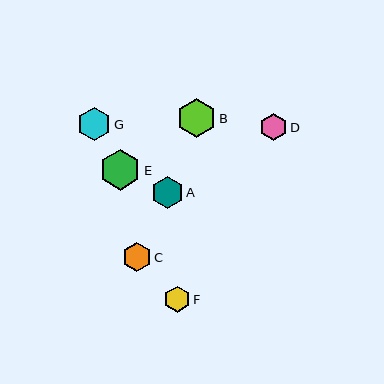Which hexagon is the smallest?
Hexagon F is the smallest with a size of approximately 26 pixels.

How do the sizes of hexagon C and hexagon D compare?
Hexagon C and hexagon D are approximately the same size.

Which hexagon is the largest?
Hexagon E is the largest with a size of approximately 41 pixels.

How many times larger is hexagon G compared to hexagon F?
Hexagon G is approximately 1.3 times the size of hexagon F.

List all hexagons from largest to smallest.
From largest to smallest: E, B, G, A, C, D, F.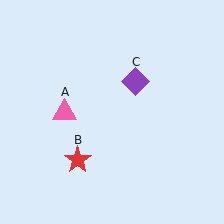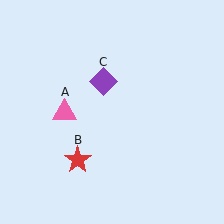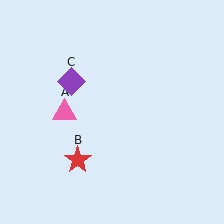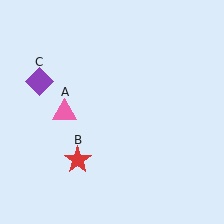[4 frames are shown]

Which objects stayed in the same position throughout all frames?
Pink triangle (object A) and red star (object B) remained stationary.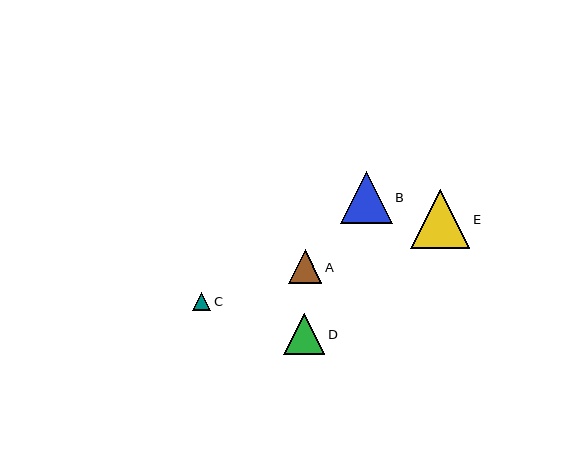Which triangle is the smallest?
Triangle C is the smallest with a size of approximately 18 pixels.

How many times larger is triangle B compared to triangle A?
Triangle B is approximately 1.5 times the size of triangle A.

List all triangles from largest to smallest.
From largest to smallest: E, B, D, A, C.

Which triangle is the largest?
Triangle E is the largest with a size of approximately 59 pixels.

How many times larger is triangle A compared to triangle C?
Triangle A is approximately 1.9 times the size of triangle C.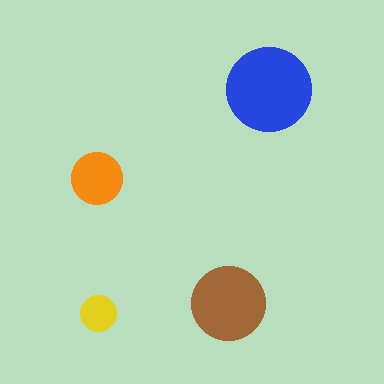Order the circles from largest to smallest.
the blue one, the brown one, the orange one, the yellow one.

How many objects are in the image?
There are 4 objects in the image.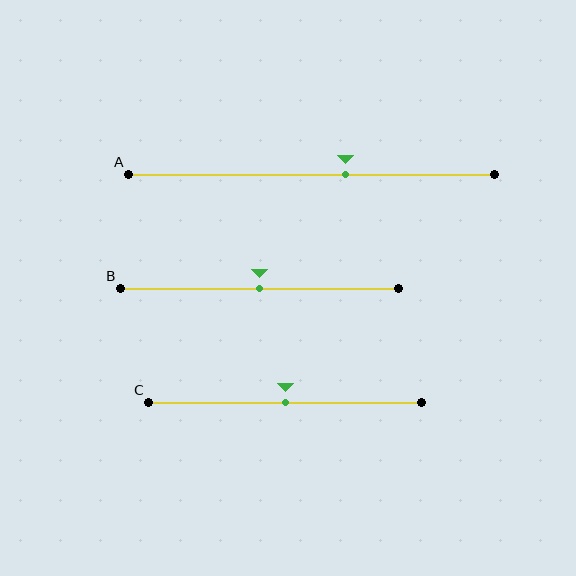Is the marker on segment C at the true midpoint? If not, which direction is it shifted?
Yes, the marker on segment C is at the true midpoint.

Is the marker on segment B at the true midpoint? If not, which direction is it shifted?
Yes, the marker on segment B is at the true midpoint.